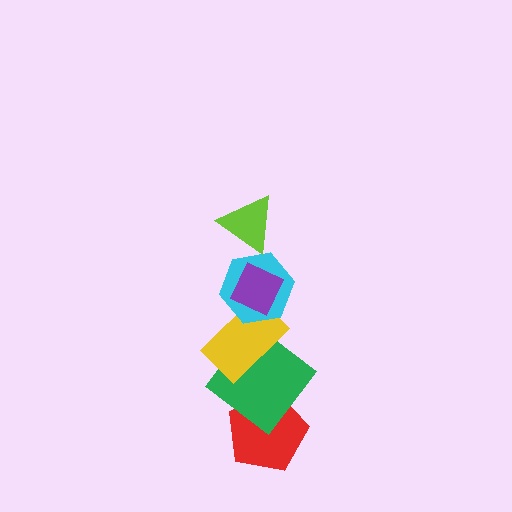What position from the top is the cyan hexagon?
The cyan hexagon is 3rd from the top.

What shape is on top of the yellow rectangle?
The cyan hexagon is on top of the yellow rectangle.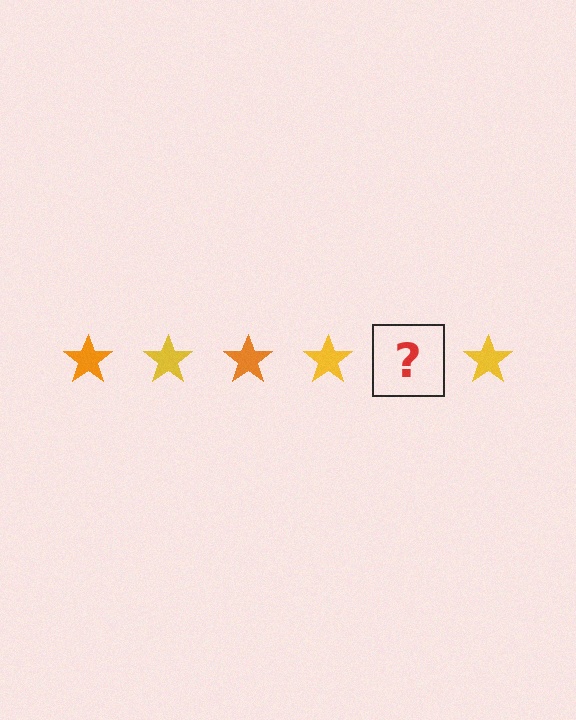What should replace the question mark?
The question mark should be replaced with an orange star.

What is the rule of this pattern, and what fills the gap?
The rule is that the pattern cycles through orange, yellow stars. The gap should be filled with an orange star.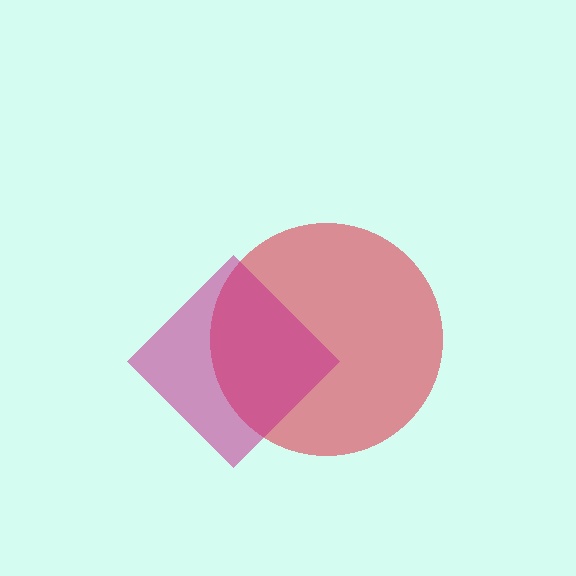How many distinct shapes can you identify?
There are 2 distinct shapes: a red circle, a magenta diamond.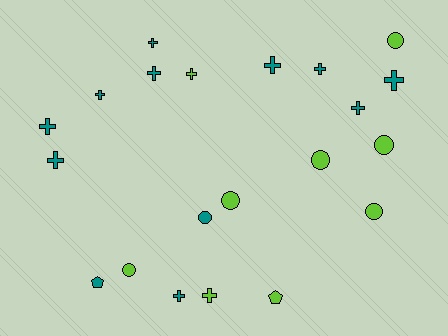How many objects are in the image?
There are 21 objects.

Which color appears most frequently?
Teal, with 12 objects.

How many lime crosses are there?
There are 2 lime crosses.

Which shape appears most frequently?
Cross, with 12 objects.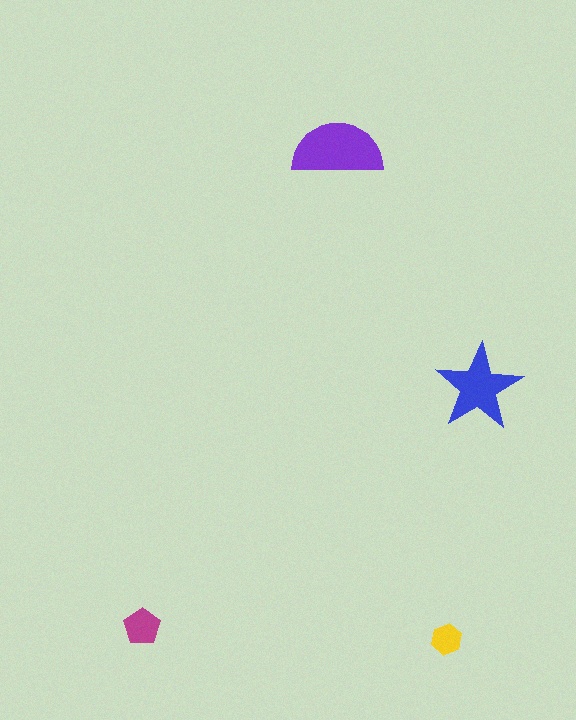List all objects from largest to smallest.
The purple semicircle, the blue star, the magenta pentagon, the yellow hexagon.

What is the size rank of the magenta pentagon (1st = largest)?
3rd.